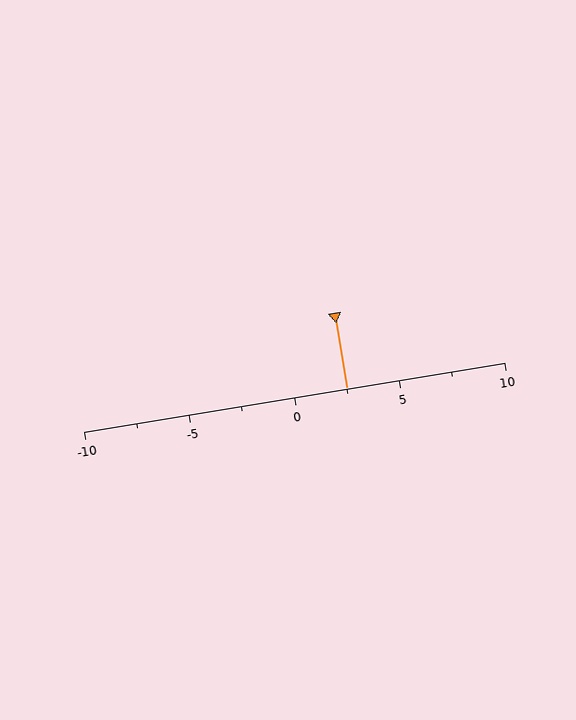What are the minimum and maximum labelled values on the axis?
The axis runs from -10 to 10.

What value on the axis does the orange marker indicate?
The marker indicates approximately 2.5.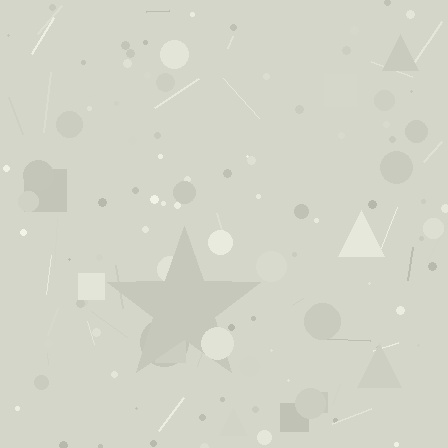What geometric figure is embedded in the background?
A star is embedded in the background.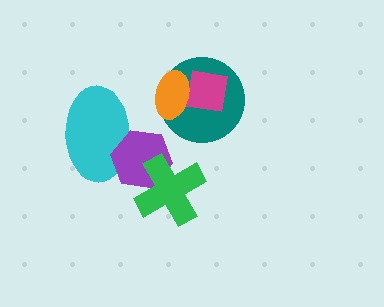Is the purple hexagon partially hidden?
Yes, it is partially covered by another shape.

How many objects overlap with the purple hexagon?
2 objects overlap with the purple hexagon.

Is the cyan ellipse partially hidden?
Yes, it is partially covered by another shape.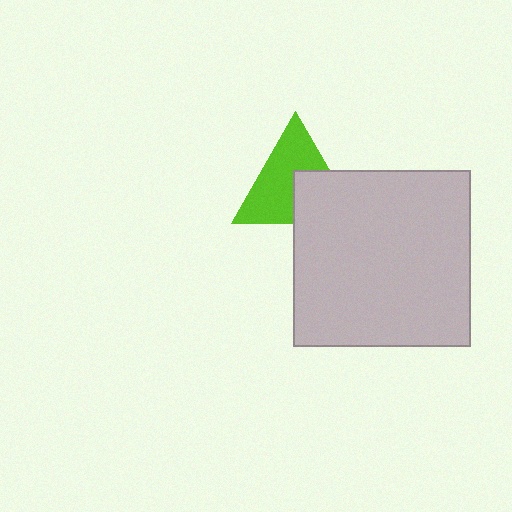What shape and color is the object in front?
The object in front is a light gray square.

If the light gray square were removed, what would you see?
You would see the complete lime triangle.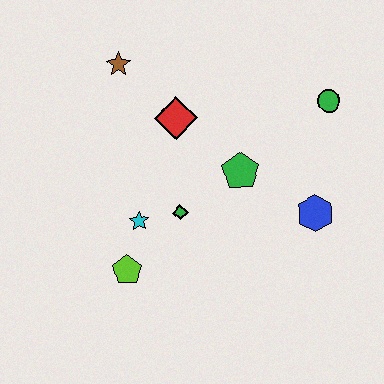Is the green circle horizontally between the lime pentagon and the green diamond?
No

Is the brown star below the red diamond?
No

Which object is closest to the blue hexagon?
The green pentagon is closest to the blue hexagon.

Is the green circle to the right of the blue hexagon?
Yes